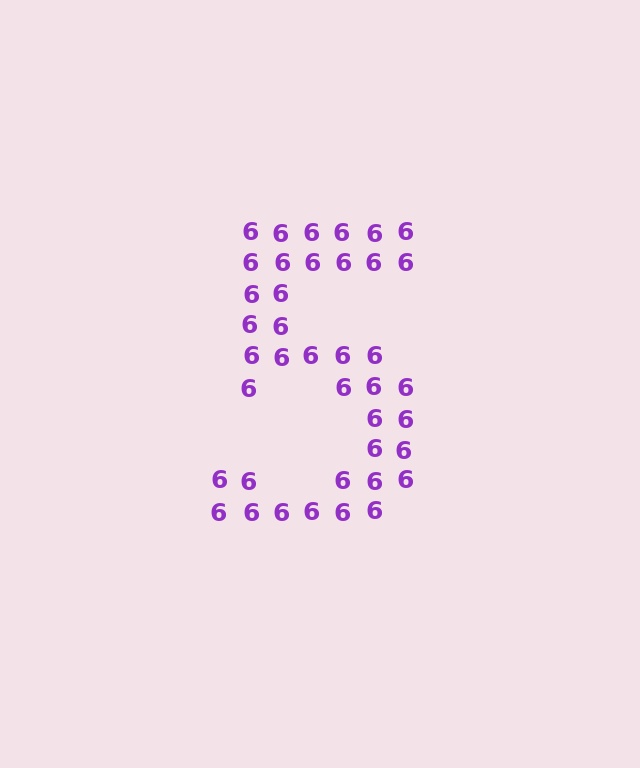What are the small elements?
The small elements are digit 6's.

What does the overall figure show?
The overall figure shows the digit 5.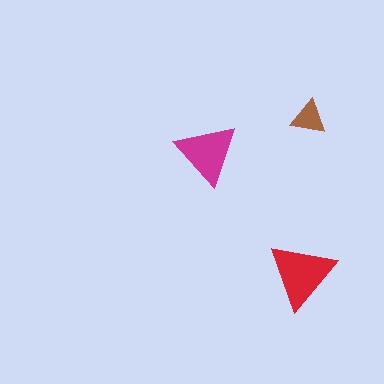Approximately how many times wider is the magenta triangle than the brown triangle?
About 1.5 times wider.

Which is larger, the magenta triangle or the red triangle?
The red one.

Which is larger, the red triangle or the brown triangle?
The red one.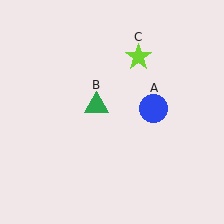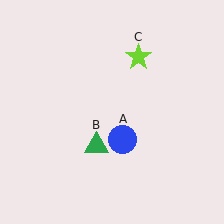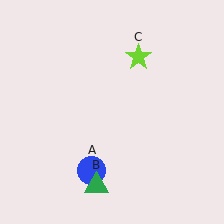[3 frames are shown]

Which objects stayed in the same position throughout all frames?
Lime star (object C) remained stationary.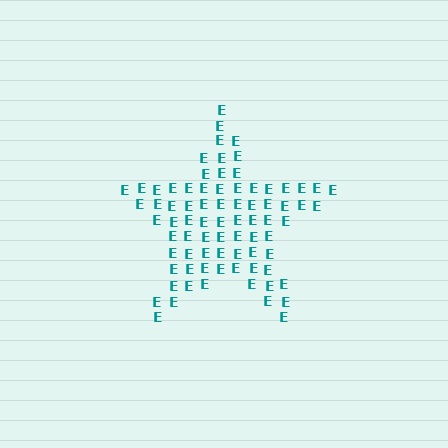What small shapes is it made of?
It is made of small letter E's.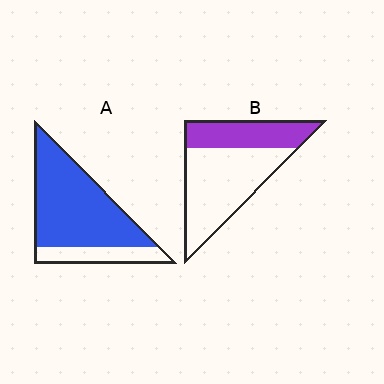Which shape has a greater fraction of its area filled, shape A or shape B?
Shape A.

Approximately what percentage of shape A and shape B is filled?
A is approximately 80% and B is approximately 35%.